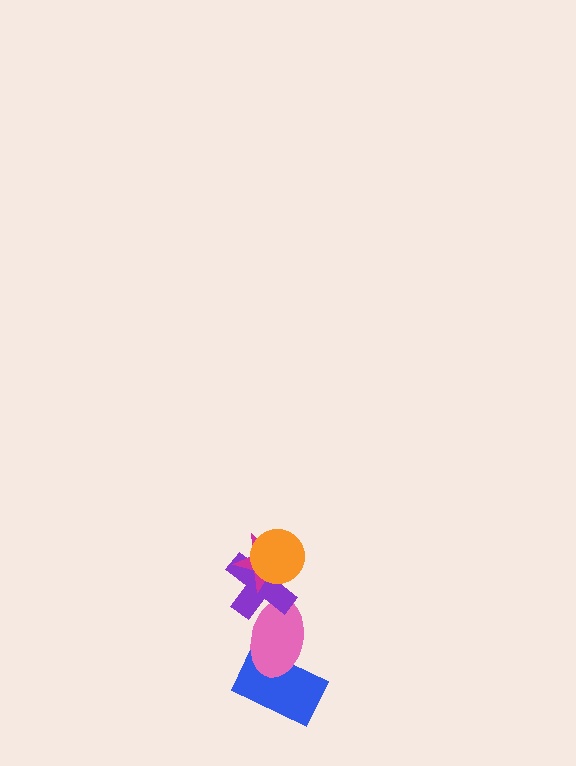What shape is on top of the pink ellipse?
The purple cross is on top of the pink ellipse.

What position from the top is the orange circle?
The orange circle is 1st from the top.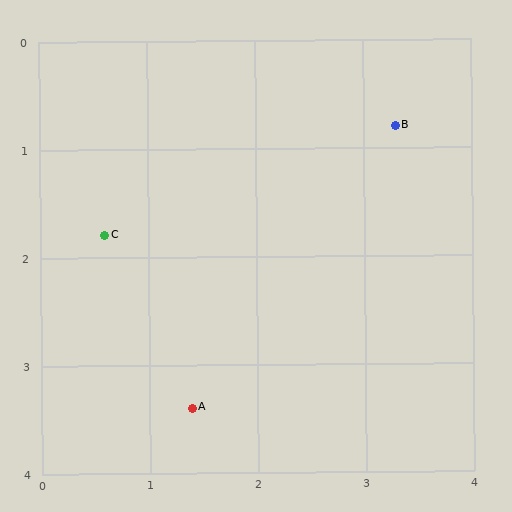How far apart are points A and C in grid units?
Points A and C are about 1.8 grid units apart.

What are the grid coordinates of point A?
Point A is at approximately (1.4, 3.4).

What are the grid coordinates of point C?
Point C is at approximately (0.6, 1.8).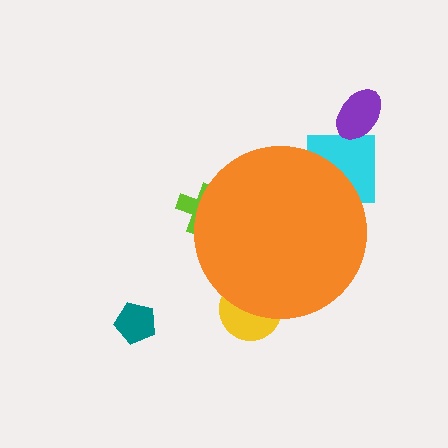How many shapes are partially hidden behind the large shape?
3 shapes are partially hidden.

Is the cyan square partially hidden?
Yes, the cyan square is partially hidden behind the orange circle.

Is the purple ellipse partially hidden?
No, the purple ellipse is fully visible.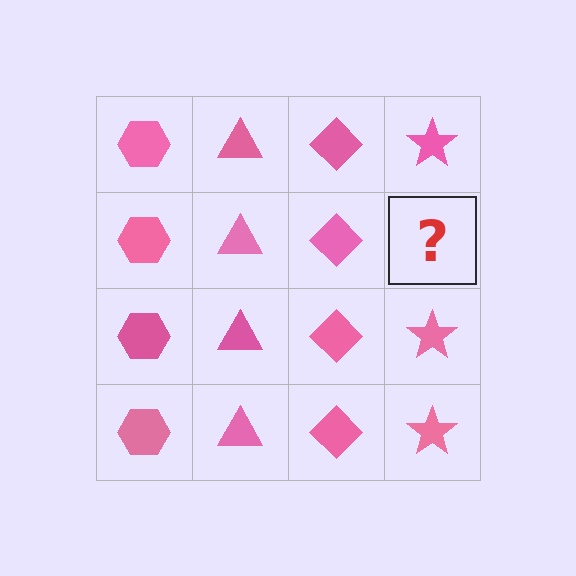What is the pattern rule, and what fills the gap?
The rule is that each column has a consistent shape. The gap should be filled with a pink star.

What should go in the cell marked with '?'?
The missing cell should contain a pink star.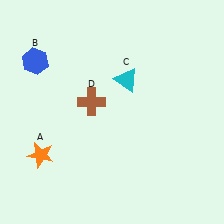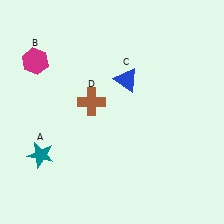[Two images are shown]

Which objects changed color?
A changed from orange to teal. B changed from blue to magenta. C changed from cyan to blue.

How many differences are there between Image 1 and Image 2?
There are 3 differences between the two images.